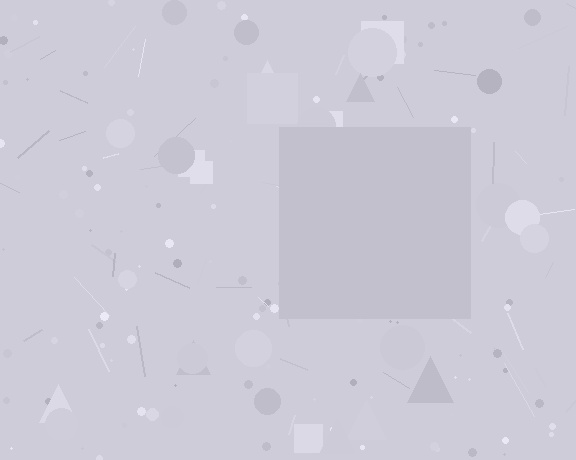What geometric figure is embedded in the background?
A square is embedded in the background.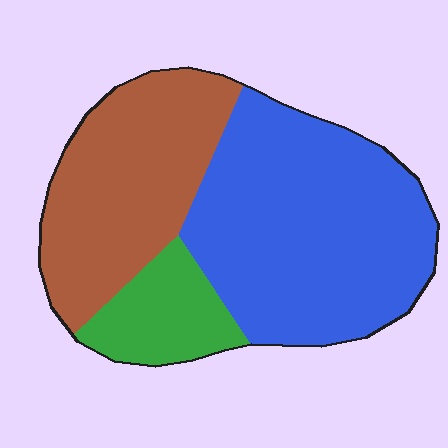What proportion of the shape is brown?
Brown covers 34% of the shape.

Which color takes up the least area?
Green, at roughly 15%.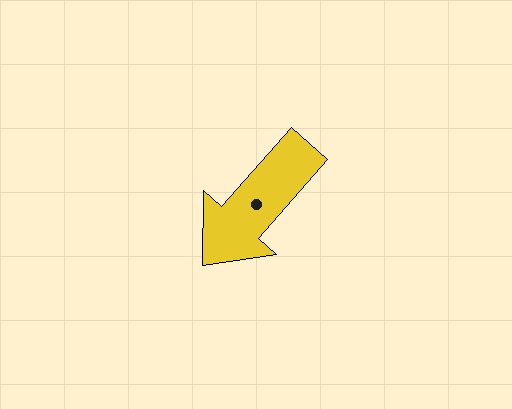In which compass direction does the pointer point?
Southwest.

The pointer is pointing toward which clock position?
Roughly 7 o'clock.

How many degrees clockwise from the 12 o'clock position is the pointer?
Approximately 221 degrees.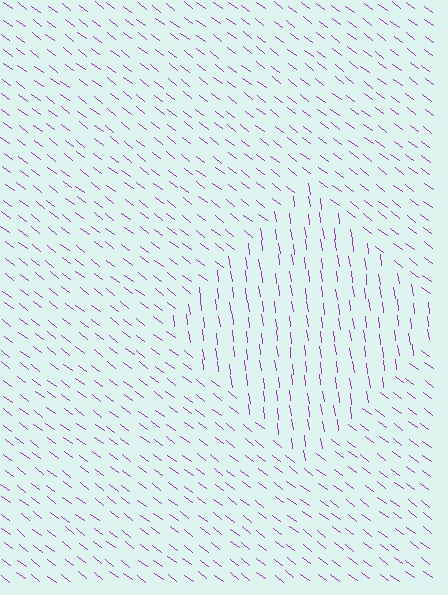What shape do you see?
I see a diamond.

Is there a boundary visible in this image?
Yes, there is a texture boundary formed by a change in line orientation.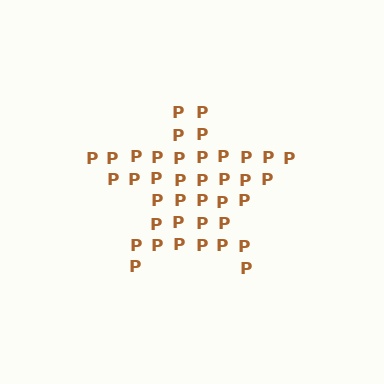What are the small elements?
The small elements are letter P's.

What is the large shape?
The large shape is a star.